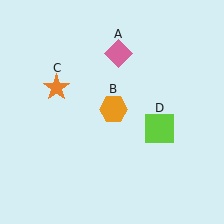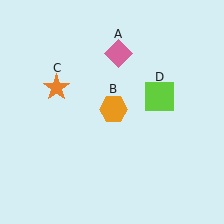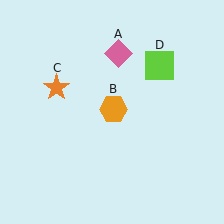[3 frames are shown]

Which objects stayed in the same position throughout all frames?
Pink diamond (object A) and orange hexagon (object B) and orange star (object C) remained stationary.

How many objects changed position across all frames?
1 object changed position: lime square (object D).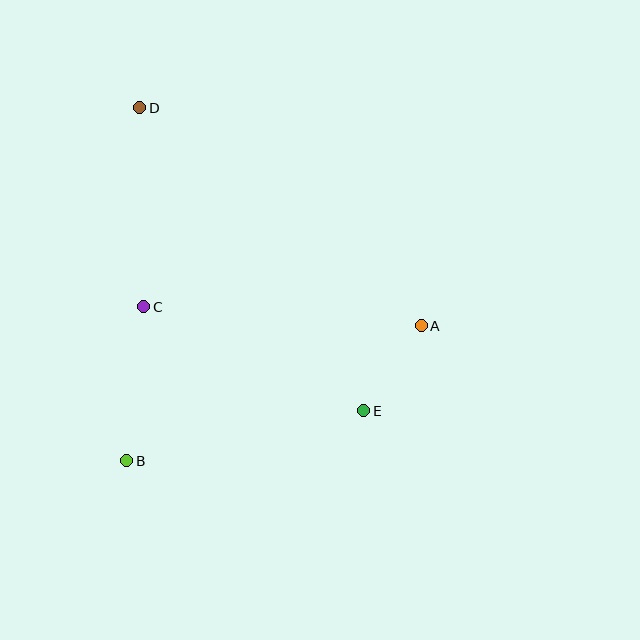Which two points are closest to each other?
Points A and E are closest to each other.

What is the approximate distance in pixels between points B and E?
The distance between B and E is approximately 242 pixels.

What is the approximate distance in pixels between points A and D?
The distance between A and D is approximately 356 pixels.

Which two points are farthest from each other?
Points D and E are farthest from each other.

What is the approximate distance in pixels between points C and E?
The distance between C and E is approximately 243 pixels.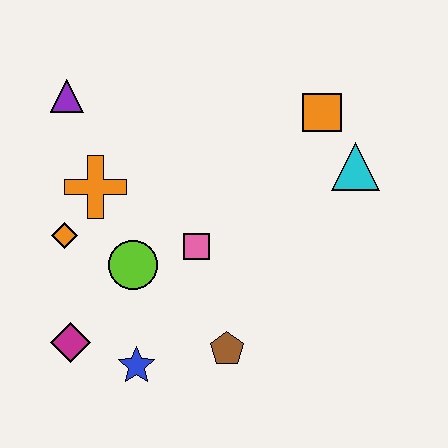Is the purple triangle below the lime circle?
No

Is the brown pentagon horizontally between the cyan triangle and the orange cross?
Yes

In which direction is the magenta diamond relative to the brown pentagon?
The magenta diamond is to the left of the brown pentagon.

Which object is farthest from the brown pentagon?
The purple triangle is farthest from the brown pentagon.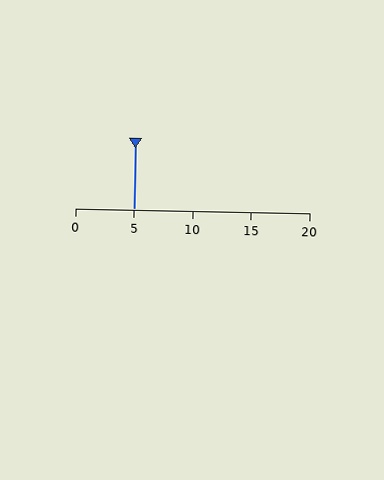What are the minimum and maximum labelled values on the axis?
The axis runs from 0 to 20.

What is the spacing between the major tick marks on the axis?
The major ticks are spaced 5 apart.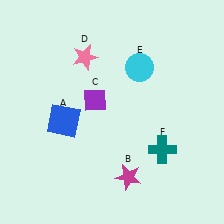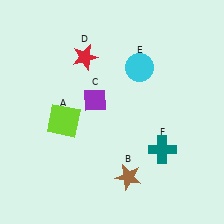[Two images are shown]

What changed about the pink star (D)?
In Image 1, D is pink. In Image 2, it changed to red.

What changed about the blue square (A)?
In Image 1, A is blue. In Image 2, it changed to lime.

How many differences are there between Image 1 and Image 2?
There are 3 differences between the two images.